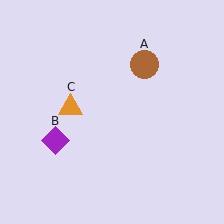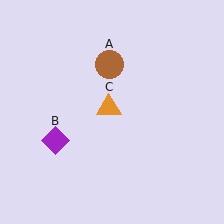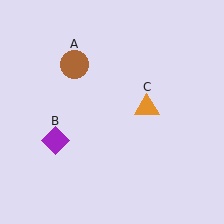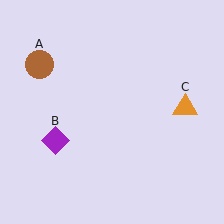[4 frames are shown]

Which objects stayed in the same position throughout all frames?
Purple diamond (object B) remained stationary.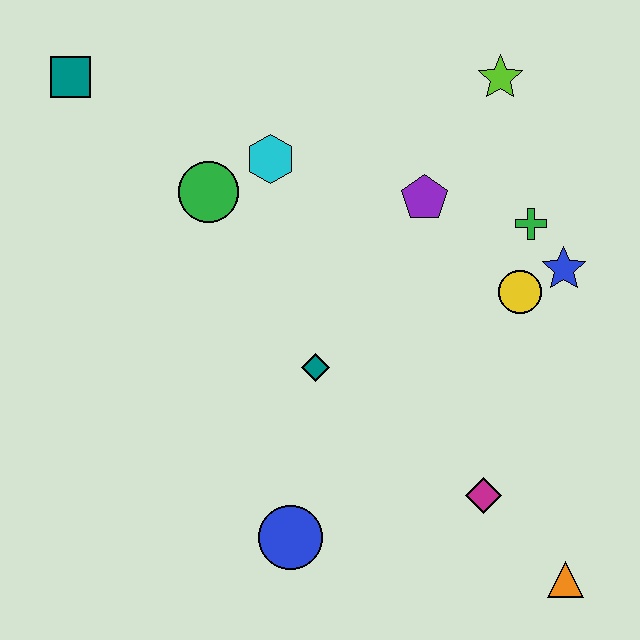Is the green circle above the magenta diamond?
Yes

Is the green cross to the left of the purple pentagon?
No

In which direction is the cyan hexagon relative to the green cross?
The cyan hexagon is to the left of the green cross.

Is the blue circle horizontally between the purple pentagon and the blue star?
No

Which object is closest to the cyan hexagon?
The green circle is closest to the cyan hexagon.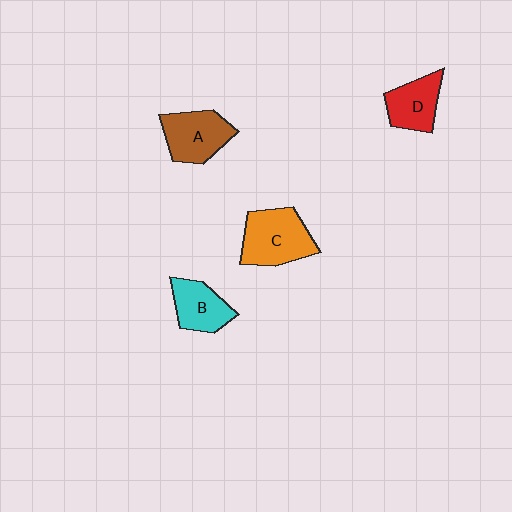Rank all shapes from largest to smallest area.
From largest to smallest: C (orange), A (brown), D (red), B (cyan).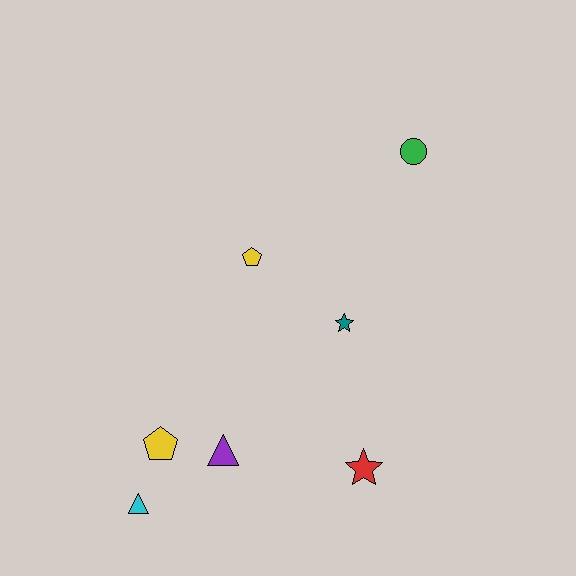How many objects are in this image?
There are 7 objects.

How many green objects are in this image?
There is 1 green object.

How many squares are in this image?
There are no squares.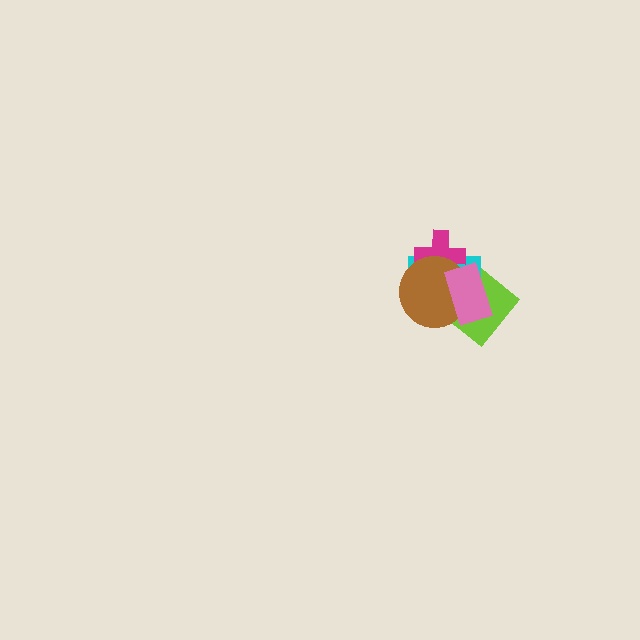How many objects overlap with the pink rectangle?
4 objects overlap with the pink rectangle.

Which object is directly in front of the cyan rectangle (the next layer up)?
The magenta cross is directly in front of the cyan rectangle.